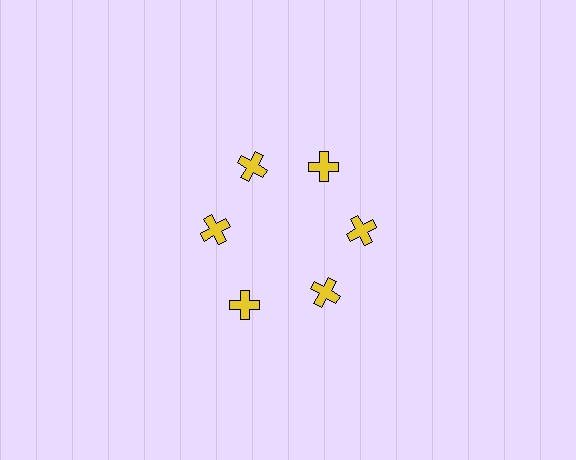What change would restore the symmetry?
The symmetry would be restored by moving it inward, back onto the ring so that all 6 crosses sit at equal angles and equal distance from the center.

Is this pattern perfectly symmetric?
No. The 6 yellow crosses are arranged in a ring, but one element near the 7 o'clock position is pushed outward from the center, breaking the 6-fold rotational symmetry.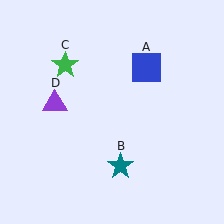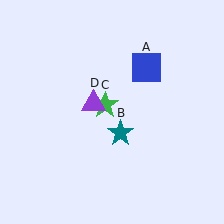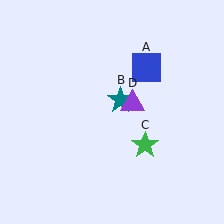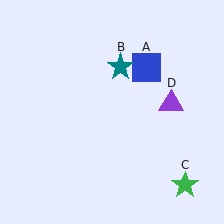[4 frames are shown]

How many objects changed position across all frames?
3 objects changed position: teal star (object B), green star (object C), purple triangle (object D).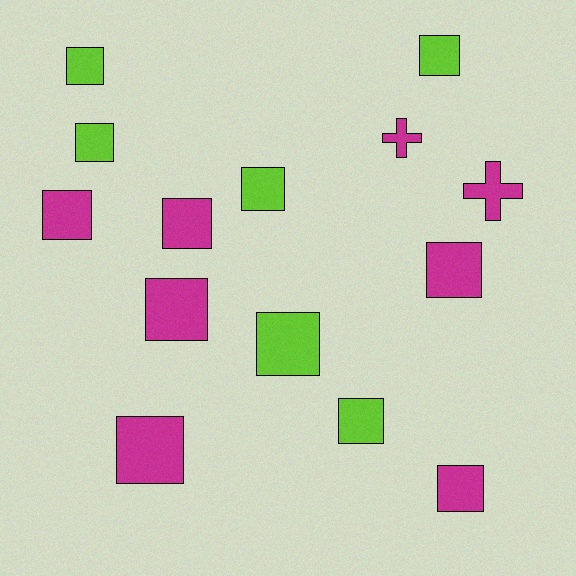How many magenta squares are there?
There are 6 magenta squares.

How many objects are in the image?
There are 14 objects.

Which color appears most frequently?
Magenta, with 8 objects.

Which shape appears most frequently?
Square, with 12 objects.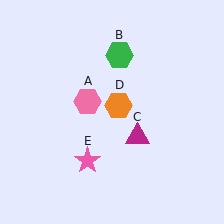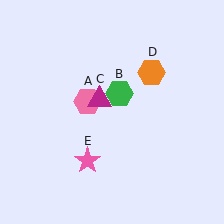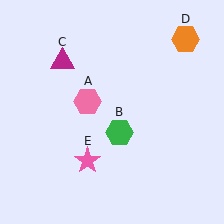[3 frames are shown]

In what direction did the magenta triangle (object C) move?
The magenta triangle (object C) moved up and to the left.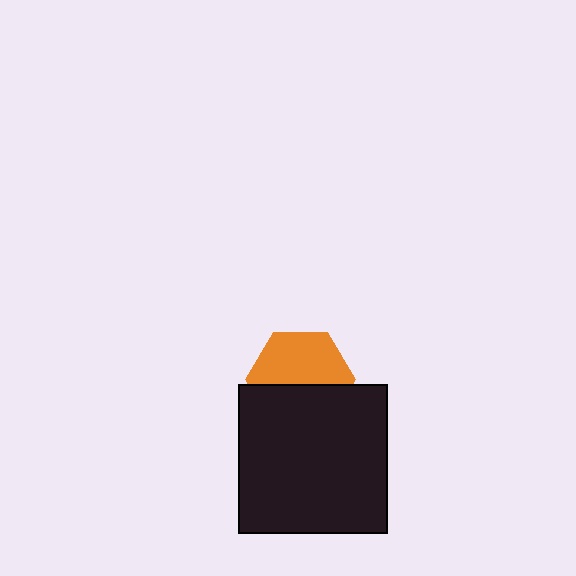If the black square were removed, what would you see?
You would see the complete orange hexagon.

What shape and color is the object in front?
The object in front is a black square.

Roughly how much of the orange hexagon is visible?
About half of it is visible (roughly 55%).